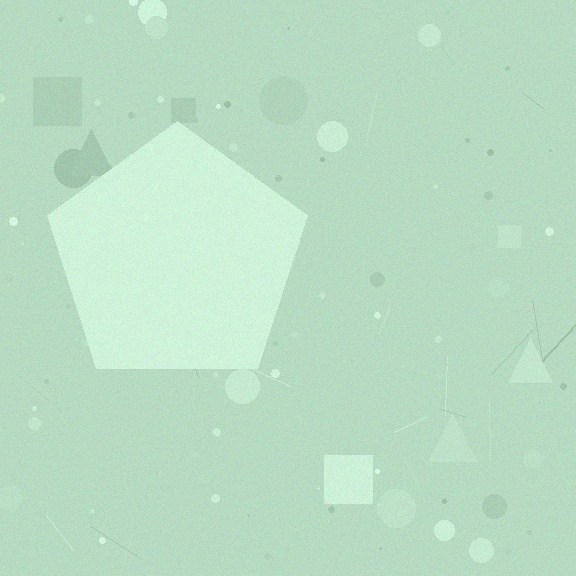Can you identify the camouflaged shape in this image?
The camouflaged shape is a pentagon.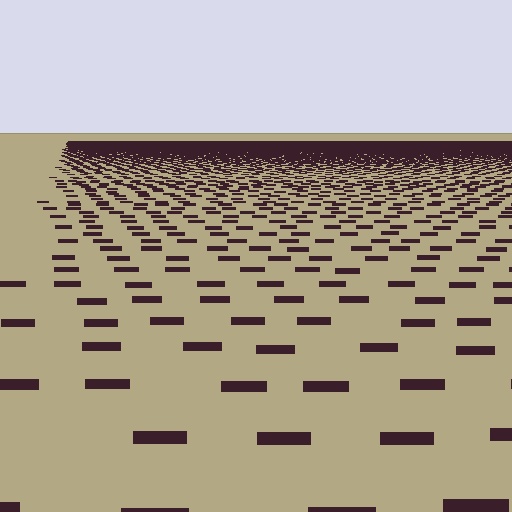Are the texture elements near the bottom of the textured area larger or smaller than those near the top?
Larger. Near the bottom, elements are closer to the viewer and appear at a bigger on-screen size.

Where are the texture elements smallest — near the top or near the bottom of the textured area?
Near the top.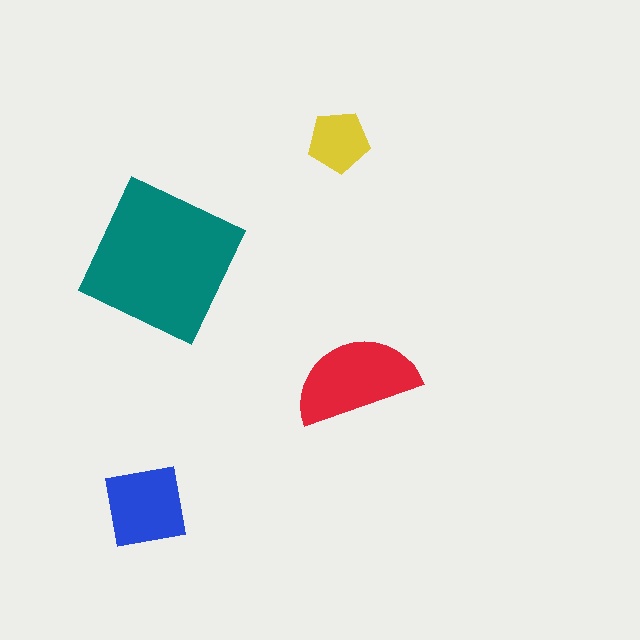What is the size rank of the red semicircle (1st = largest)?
2nd.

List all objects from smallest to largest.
The yellow pentagon, the blue square, the red semicircle, the teal square.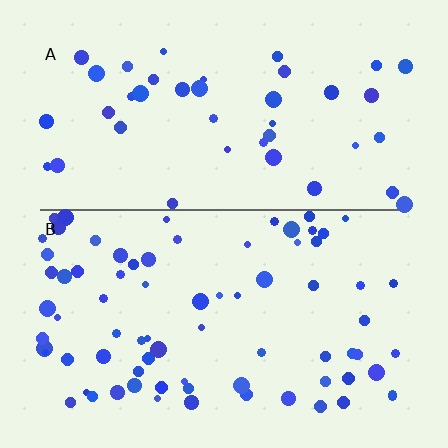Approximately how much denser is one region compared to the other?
Approximately 1.8× — region B over region A.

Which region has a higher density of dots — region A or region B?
B (the bottom).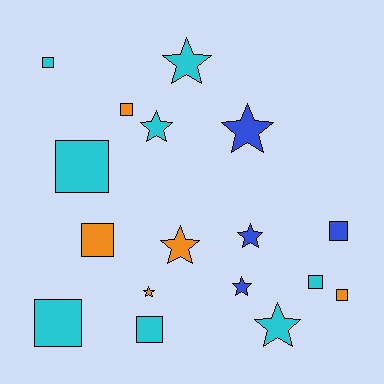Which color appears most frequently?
Cyan, with 8 objects.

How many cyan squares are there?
There are 5 cyan squares.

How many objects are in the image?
There are 17 objects.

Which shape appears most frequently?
Square, with 9 objects.